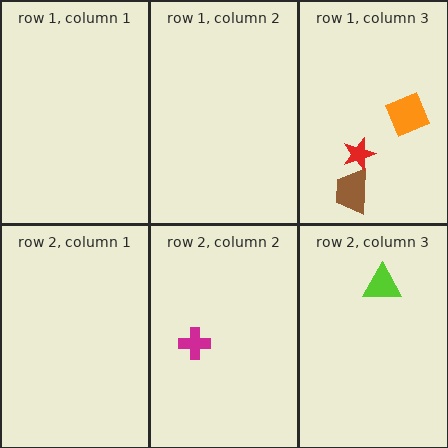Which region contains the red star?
The row 1, column 3 region.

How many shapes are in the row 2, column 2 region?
1.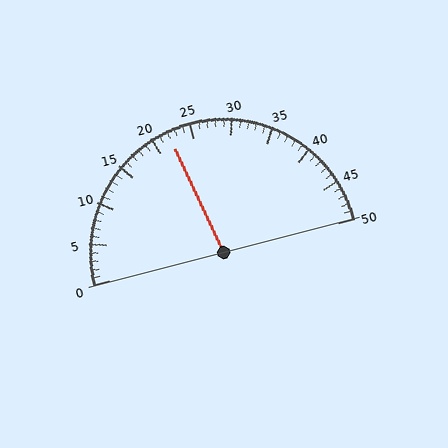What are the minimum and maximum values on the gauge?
The gauge ranges from 0 to 50.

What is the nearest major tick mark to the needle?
The nearest major tick mark is 20.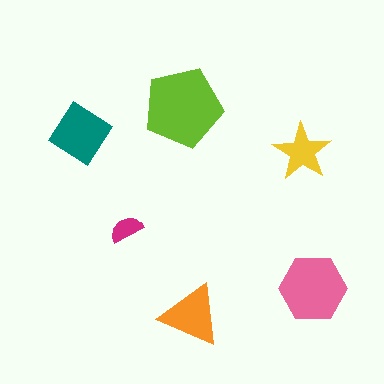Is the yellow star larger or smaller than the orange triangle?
Smaller.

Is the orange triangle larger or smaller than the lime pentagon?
Smaller.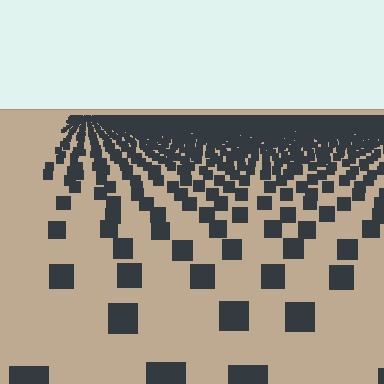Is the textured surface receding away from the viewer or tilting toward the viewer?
The surface is receding away from the viewer. Texture elements get smaller and denser toward the top.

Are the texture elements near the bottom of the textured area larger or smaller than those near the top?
Larger. Near the bottom, elements are closer to the viewer and appear at a bigger on-screen size.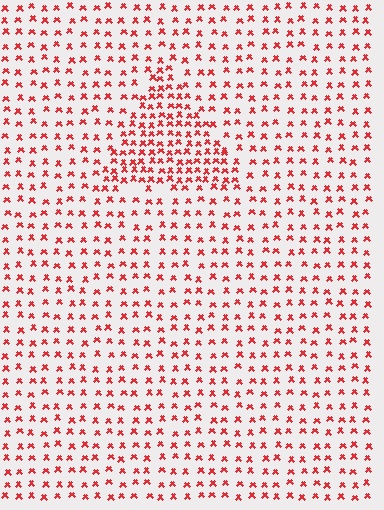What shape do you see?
I see a triangle.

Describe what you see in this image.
The image contains small red elements arranged at two different densities. A triangle-shaped region is visible where the elements are more densely packed than the surrounding area.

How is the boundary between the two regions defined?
The boundary is defined by a change in element density (approximately 2.0x ratio). All elements are the same color, size, and shape.